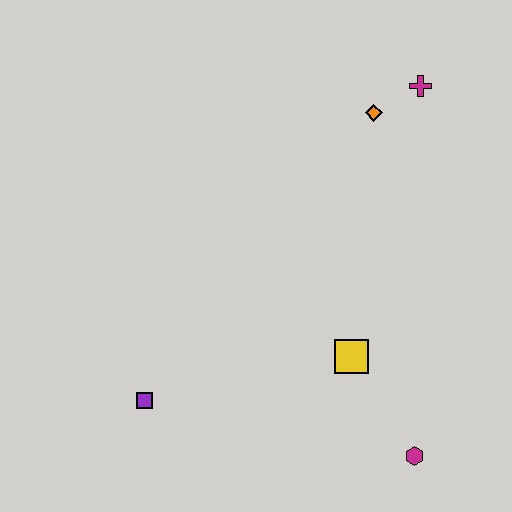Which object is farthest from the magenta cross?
The purple square is farthest from the magenta cross.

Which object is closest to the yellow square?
The magenta hexagon is closest to the yellow square.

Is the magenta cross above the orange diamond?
Yes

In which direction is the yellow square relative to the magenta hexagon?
The yellow square is above the magenta hexagon.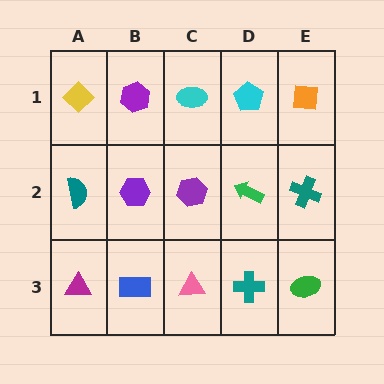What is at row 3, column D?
A teal cross.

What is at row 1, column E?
An orange square.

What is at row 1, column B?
A purple hexagon.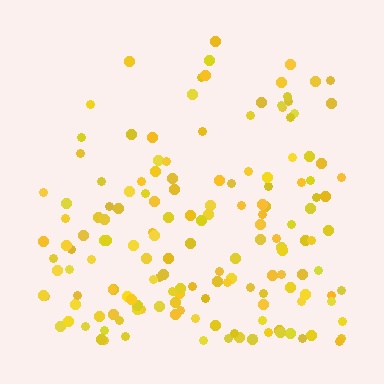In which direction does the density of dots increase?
From top to bottom, with the bottom side densest.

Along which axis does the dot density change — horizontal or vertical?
Vertical.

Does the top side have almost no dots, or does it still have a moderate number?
Still a moderate number, just noticeably fewer than the bottom.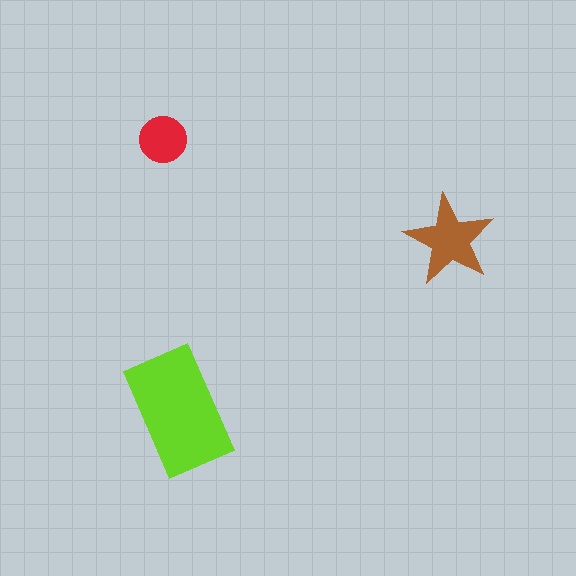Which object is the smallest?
The red circle.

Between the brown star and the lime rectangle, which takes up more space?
The lime rectangle.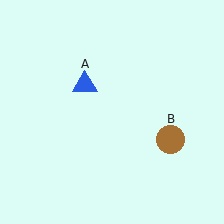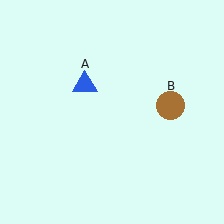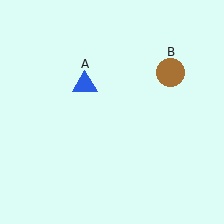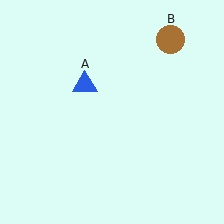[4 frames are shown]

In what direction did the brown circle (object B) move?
The brown circle (object B) moved up.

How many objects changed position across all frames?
1 object changed position: brown circle (object B).